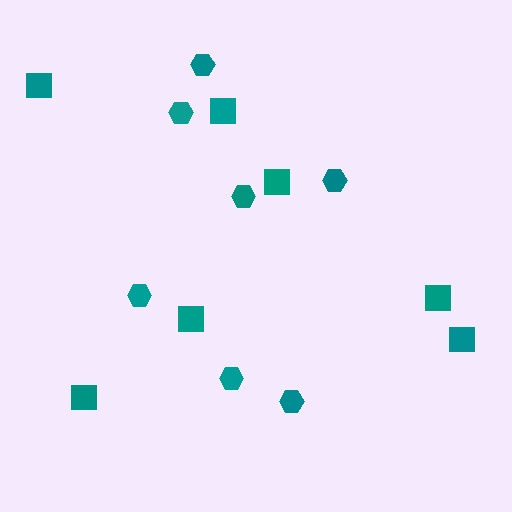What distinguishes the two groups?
There are 2 groups: one group of squares (7) and one group of hexagons (7).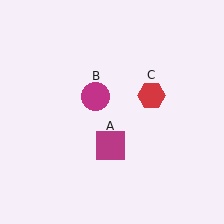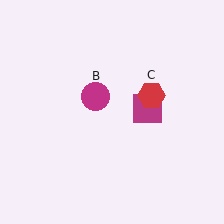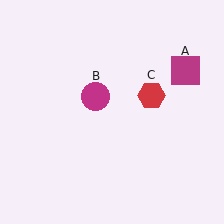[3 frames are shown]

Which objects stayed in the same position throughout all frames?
Magenta circle (object B) and red hexagon (object C) remained stationary.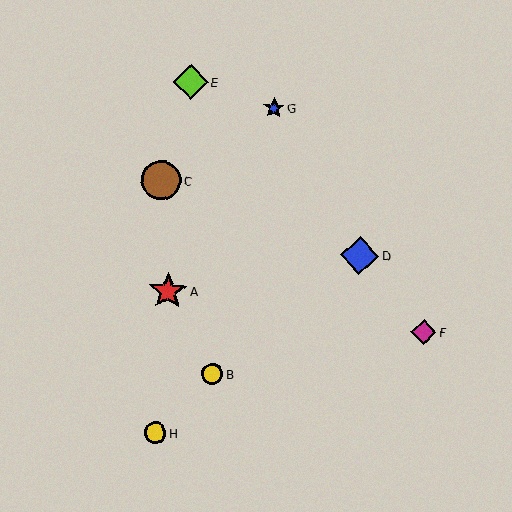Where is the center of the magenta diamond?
The center of the magenta diamond is at (424, 332).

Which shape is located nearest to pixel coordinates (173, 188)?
The brown circle (labeled C) at (161, 180) is nearest to that location.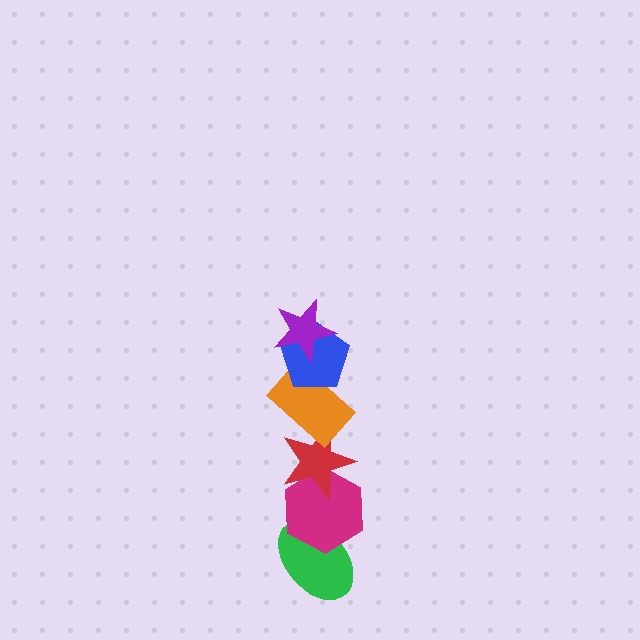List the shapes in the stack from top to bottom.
From top to bottom: the purple star, the blue pentagon, the orange rectangle, the red star, the magenta hexagon, the green ellipse.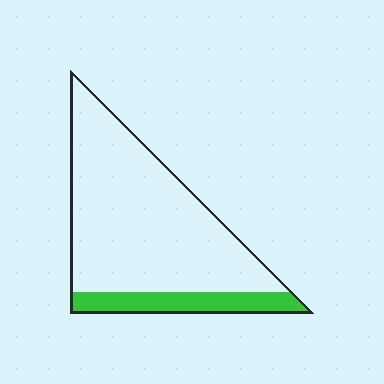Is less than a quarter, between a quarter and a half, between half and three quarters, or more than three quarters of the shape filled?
Less than a quarter.